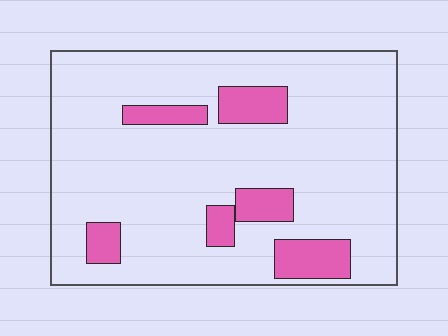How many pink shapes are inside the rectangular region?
6.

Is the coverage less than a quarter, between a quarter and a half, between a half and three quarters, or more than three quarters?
Less than a quarter.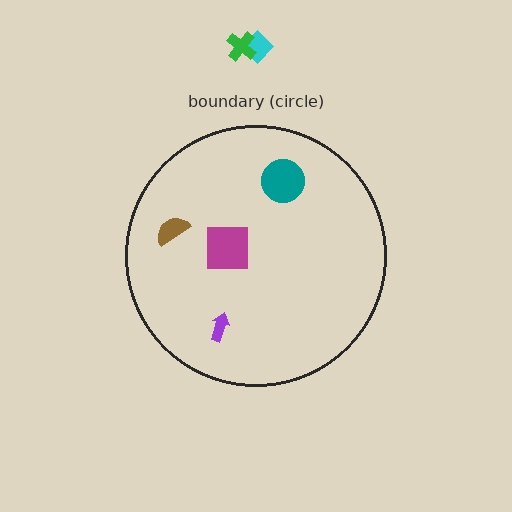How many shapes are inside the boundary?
4 inside, 2 outside.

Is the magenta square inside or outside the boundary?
Inside.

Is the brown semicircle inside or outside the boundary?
Inside.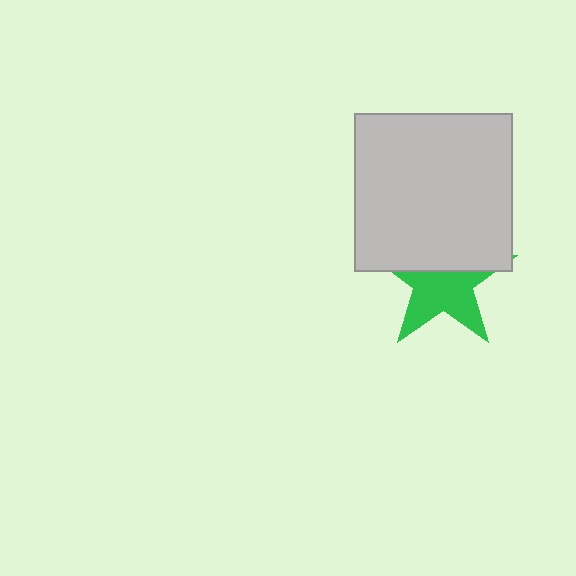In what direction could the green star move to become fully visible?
The green star could move down. That would shift it out from behind the light gray square entirely.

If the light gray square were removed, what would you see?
You would see the complete green star.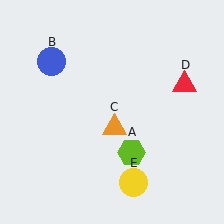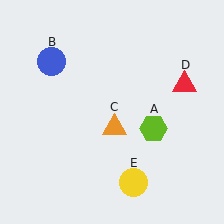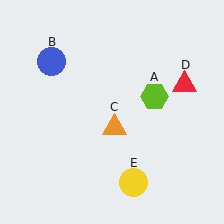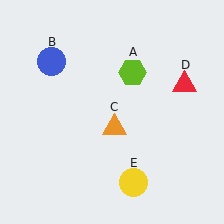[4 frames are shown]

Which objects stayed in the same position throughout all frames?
Blue circle (object B) and orange triangle (object C) and red triangle (object D) and yellow circle (object E) remained stationary.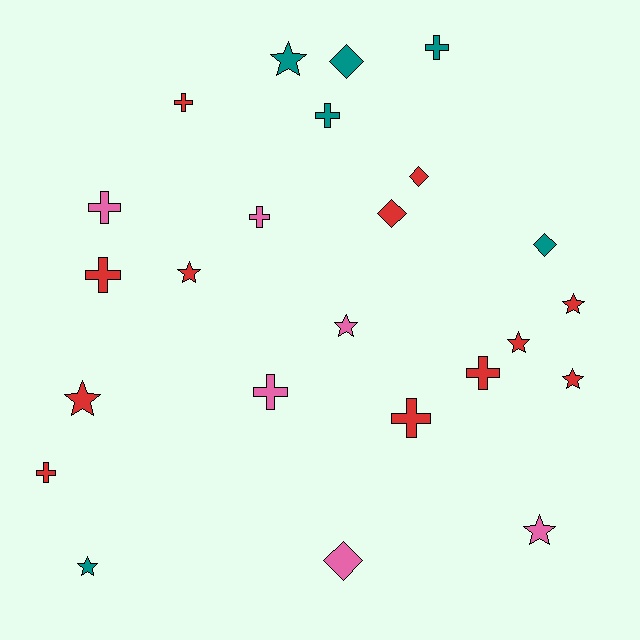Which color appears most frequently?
Red, with 12 objects.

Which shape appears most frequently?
Cross, with 10 objects.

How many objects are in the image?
There are 24 objects.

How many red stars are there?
There are 5 red stars.